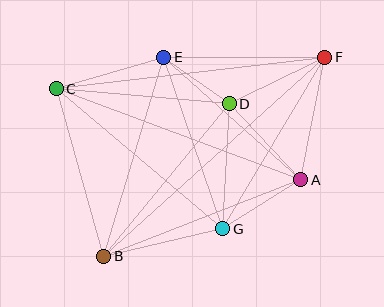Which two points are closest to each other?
Points D and E are closest to each other.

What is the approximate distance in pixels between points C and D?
The distance between C and D is approximately 173 pixels.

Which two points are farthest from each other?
Points B and F are farthest from each other.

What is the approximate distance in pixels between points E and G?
The distance between E and G is approximately 181 pixels.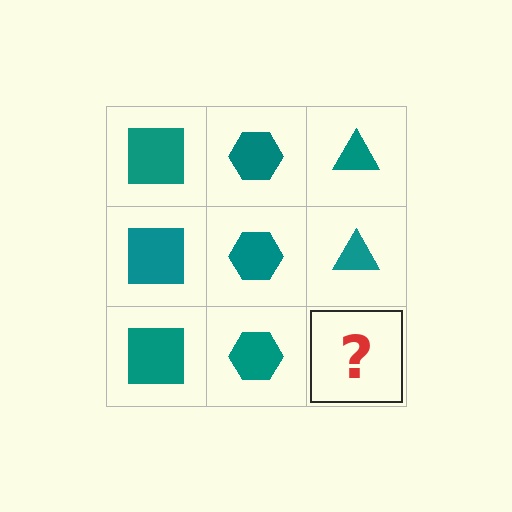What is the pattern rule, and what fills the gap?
The rule is that each column has a consistent shape. The gap should be filled with a teal triangle.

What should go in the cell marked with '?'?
The missing cell should contain a teal triangle.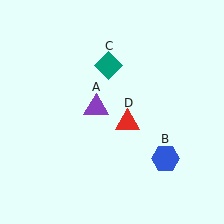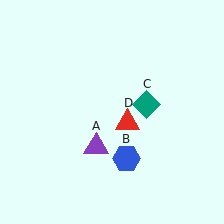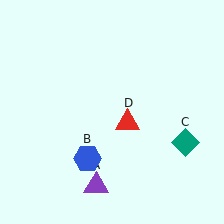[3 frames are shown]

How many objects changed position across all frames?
3 objects changed position: purple triangle (object A), blue hexagon (object B), teal diamond (object C).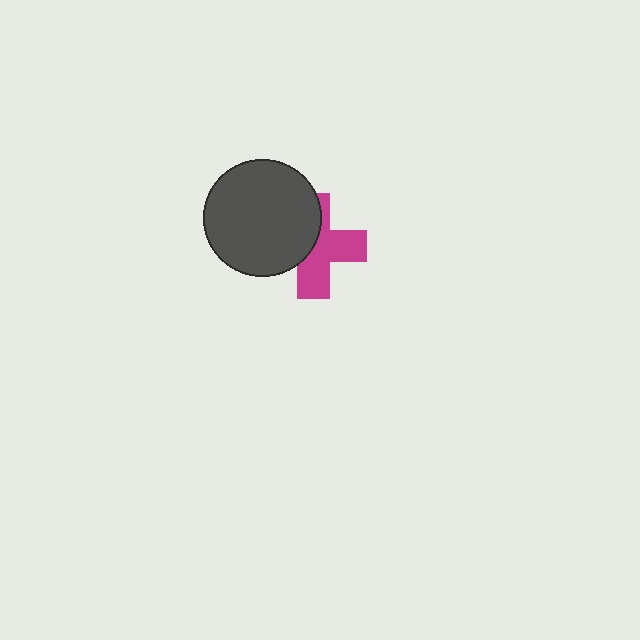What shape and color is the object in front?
The object in front is a dark gray circle.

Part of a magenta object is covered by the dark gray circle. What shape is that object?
It is a cross.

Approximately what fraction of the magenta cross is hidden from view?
Roughly 44% of the magenta cross is hidden behind the dark gray circle.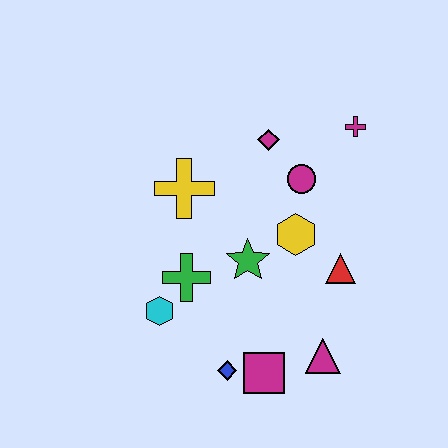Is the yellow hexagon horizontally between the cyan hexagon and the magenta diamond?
No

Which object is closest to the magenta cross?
The magenta circle is closest to the magenta cross.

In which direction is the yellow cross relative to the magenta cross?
The yellow cross is to the left of the magenta cross.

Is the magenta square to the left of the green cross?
No